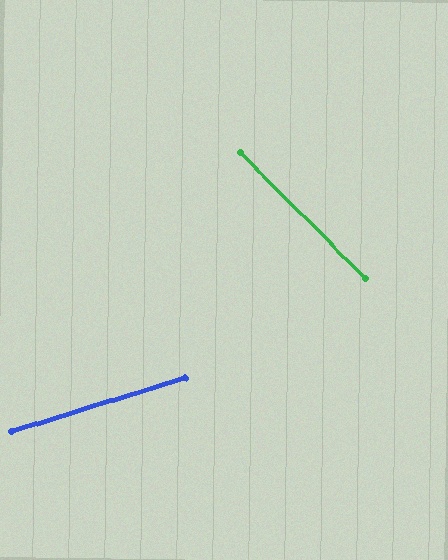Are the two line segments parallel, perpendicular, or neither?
Neither parallel nor perpendicular — they differ by about 62°.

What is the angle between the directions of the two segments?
Approximately 62 degrees.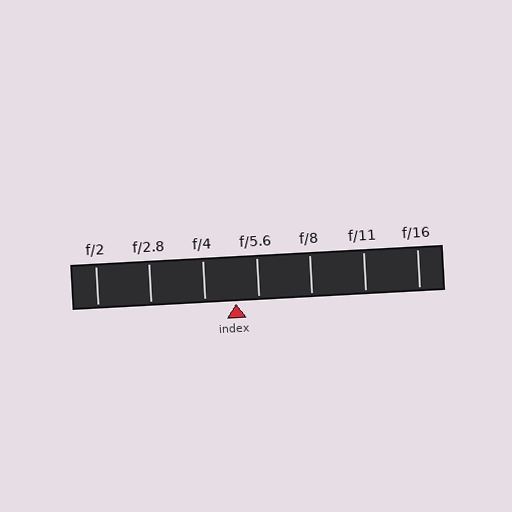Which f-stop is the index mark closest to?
The index mark is closest to f/5.6.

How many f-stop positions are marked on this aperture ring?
There are 7 f-stop positions marked.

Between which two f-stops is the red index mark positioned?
The index mark is between f/4 and f/5.6.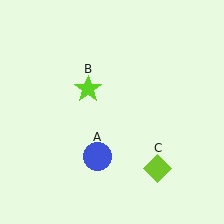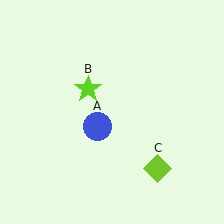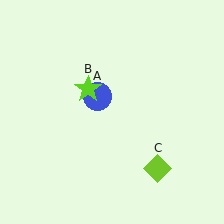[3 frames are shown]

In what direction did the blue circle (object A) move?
The blue circle (object A) moved up.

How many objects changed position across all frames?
1 object changed position: blue circle (object A).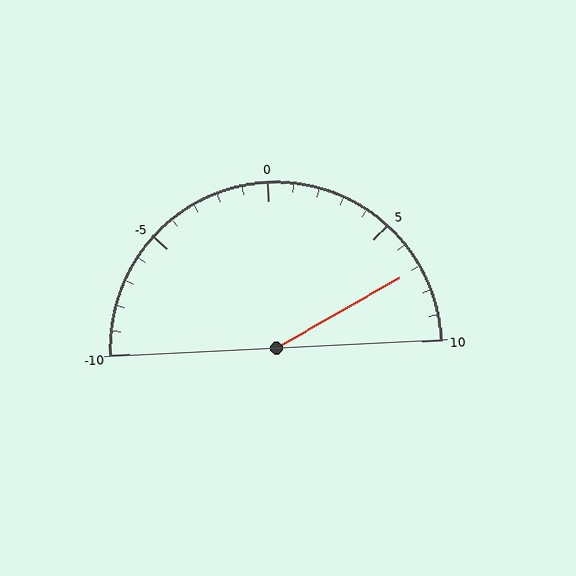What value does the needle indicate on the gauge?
The needle indicates approximately 7.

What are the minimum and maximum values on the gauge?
The gauge ranges from -10 to 10.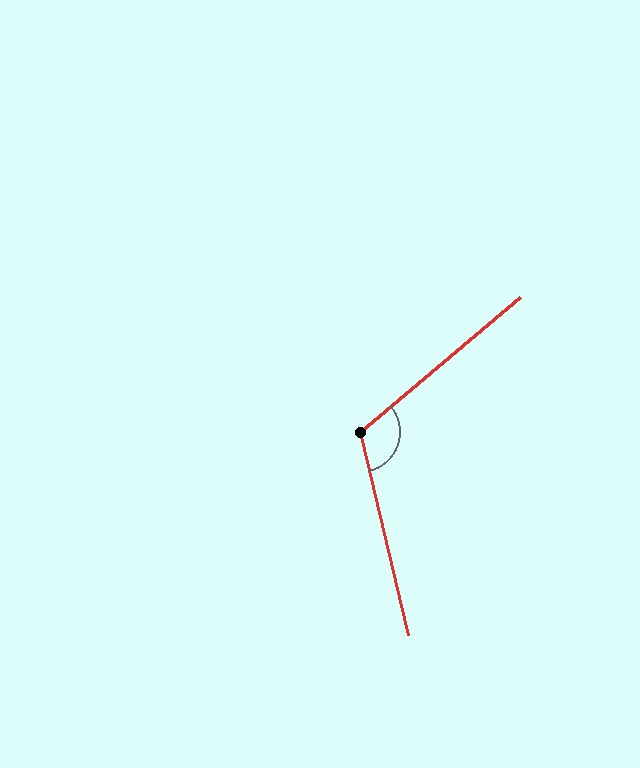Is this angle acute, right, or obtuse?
It is obtuse.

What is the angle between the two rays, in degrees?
Approximately 117 degrees.